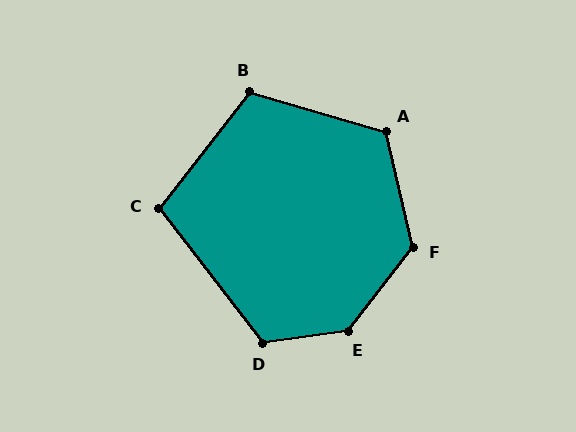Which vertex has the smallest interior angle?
C, at approximately 104 degrees.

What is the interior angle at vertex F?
Approximately 128 degrees (obtuse).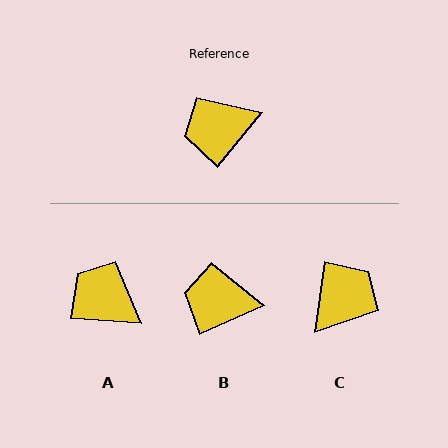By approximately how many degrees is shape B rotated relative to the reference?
Approximately 27 degrees clockwise.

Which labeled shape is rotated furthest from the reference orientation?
C, about 149 degrees away.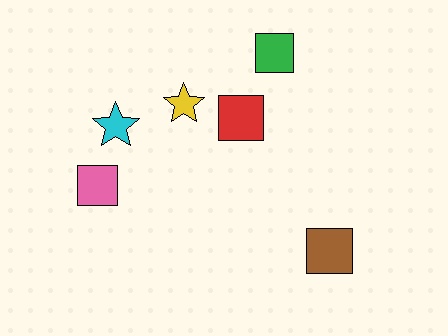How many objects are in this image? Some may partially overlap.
There are 6 objects.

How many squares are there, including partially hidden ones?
There are 4 squares.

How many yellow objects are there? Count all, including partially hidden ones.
There is 1 yellow object.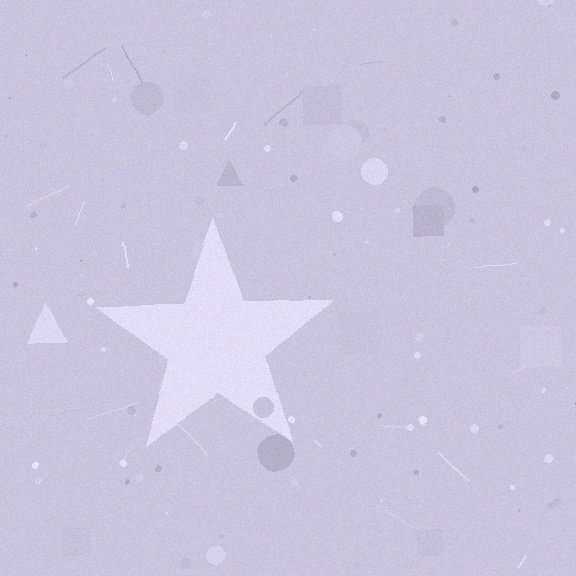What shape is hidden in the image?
A star is hidden in the image.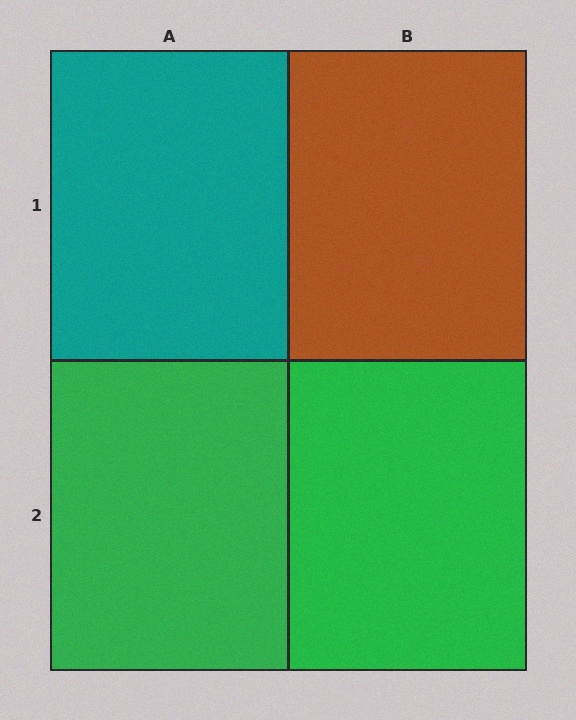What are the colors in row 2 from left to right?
Green, green.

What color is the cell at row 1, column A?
Teal.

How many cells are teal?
1 cell is teal.